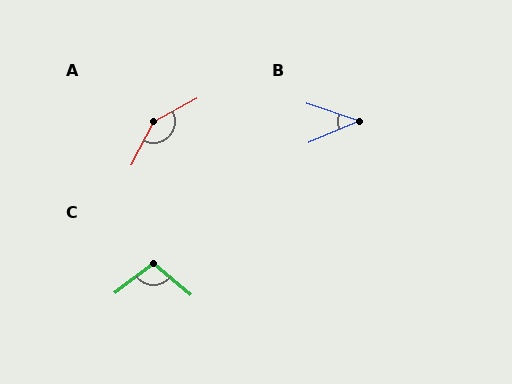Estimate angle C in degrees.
Approximately 102 degrees.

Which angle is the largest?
A, at approximately 145 degrees.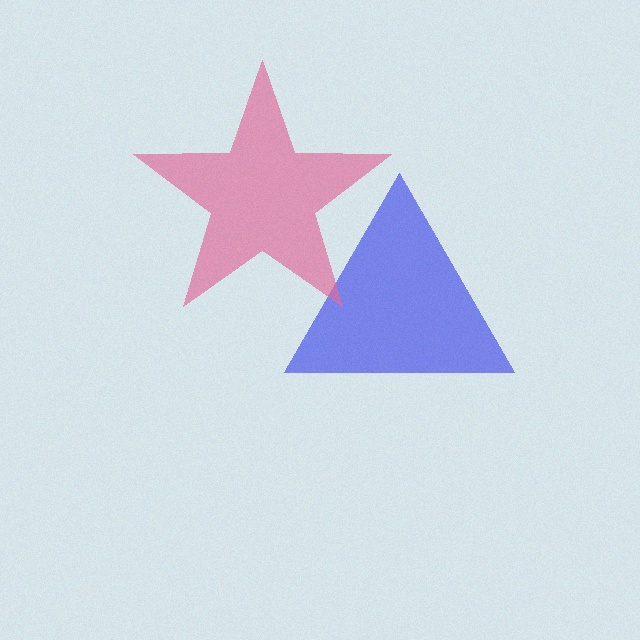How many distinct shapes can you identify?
There are 2 distinct shapes: a blue triangle, a pink star.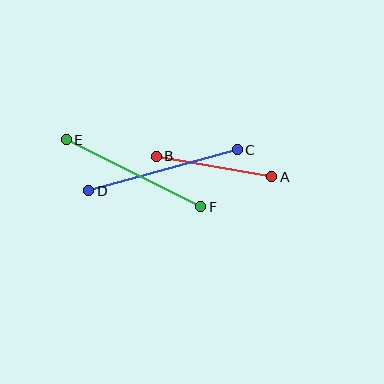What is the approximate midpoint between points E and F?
The midpoint is at approximately (133, 173) pixels.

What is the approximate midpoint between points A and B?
The midpoint is at approximately (214, 166) pixels.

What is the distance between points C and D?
The distance is approximately 154 pixels.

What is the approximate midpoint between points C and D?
The midpoint is at approximately (163, 170) pixels.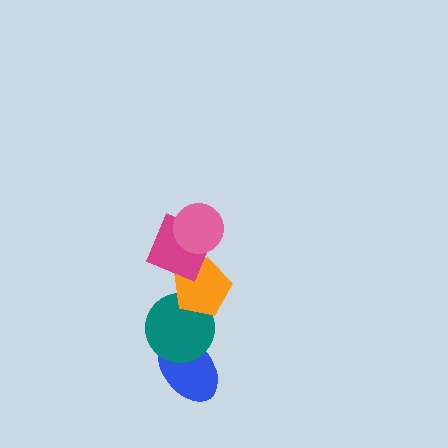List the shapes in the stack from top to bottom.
From top to bottom: the pink circle, the magenta square, the orange pentagon, the teal circle, the blue ellipse.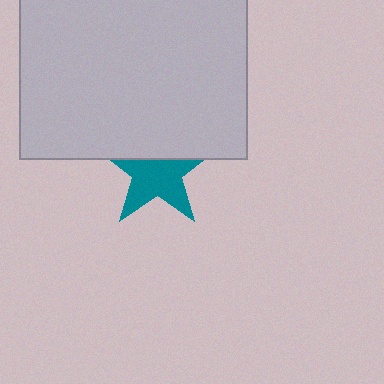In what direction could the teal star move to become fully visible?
The teal star could move down. That would shift it out from behind the light gray rectangle entirely.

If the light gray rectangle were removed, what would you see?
You would see the complete teal star.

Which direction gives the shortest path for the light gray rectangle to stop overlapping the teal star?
Moving up gives the shortest separation.